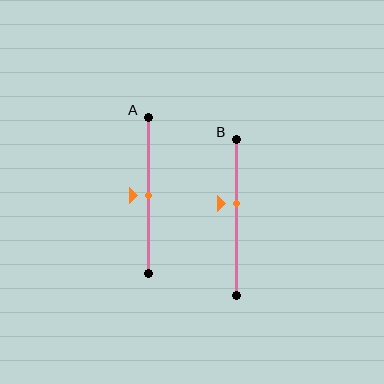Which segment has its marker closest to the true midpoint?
Segment A has its marker closest to the true midpoint.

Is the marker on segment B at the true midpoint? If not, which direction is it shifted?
No, the marker on segment B is shifted upward by about 9% of the segment length.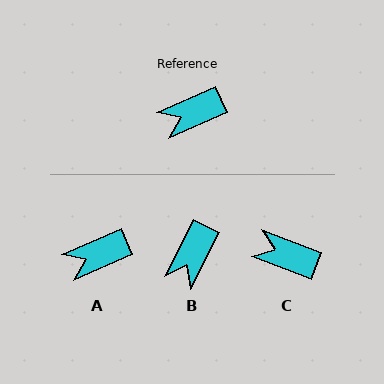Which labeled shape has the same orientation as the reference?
A.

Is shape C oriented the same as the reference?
No, it is off by about 45 degrees.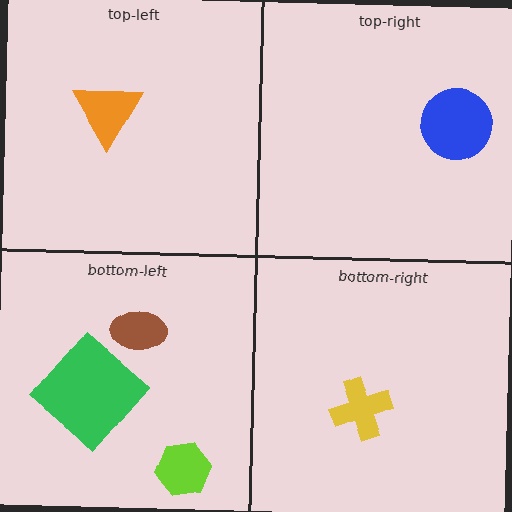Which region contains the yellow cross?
The bottom-right region.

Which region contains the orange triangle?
The top-left region.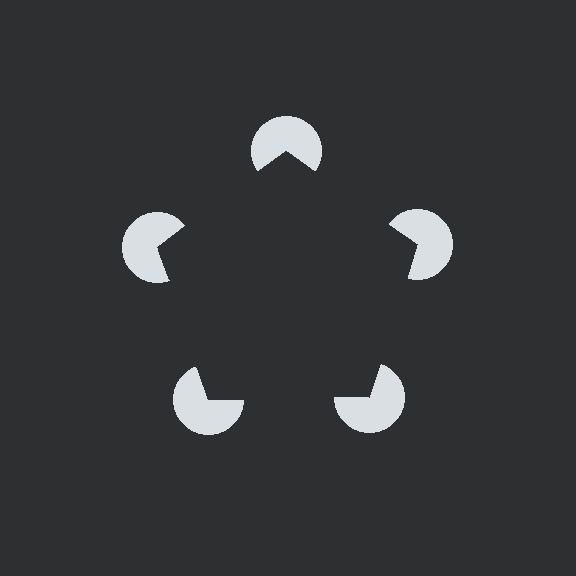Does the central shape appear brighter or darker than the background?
It typically appears slightly darker than the background, even though no actual brightness change is drawn.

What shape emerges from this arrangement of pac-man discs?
An illusory pentagon — its edges are inferred from the aligned wedge cuts in the pac-man discs, not physically drawn.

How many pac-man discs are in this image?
There are 5 — one at each vertex of the illusory pentagon.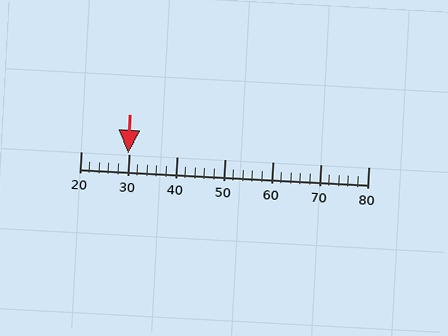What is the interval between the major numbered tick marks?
The major tick marks are spaced 10 units apart.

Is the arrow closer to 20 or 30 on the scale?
The arrow is closer to 30.